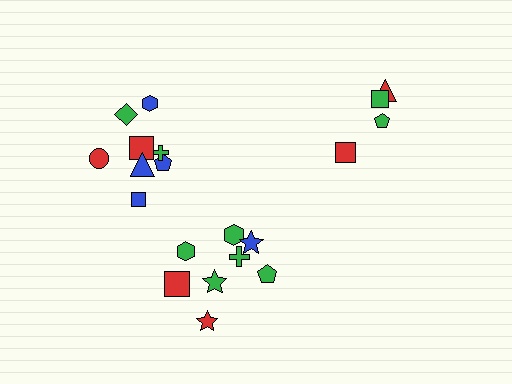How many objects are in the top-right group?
There are 4 objects.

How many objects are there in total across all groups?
There are 20 objects.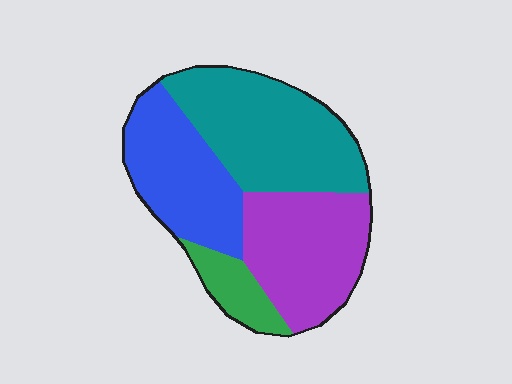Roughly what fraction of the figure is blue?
Blue takes up about one quarter (1/4) of the figure.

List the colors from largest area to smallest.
From largest to smallest: teal, purple, blue, green.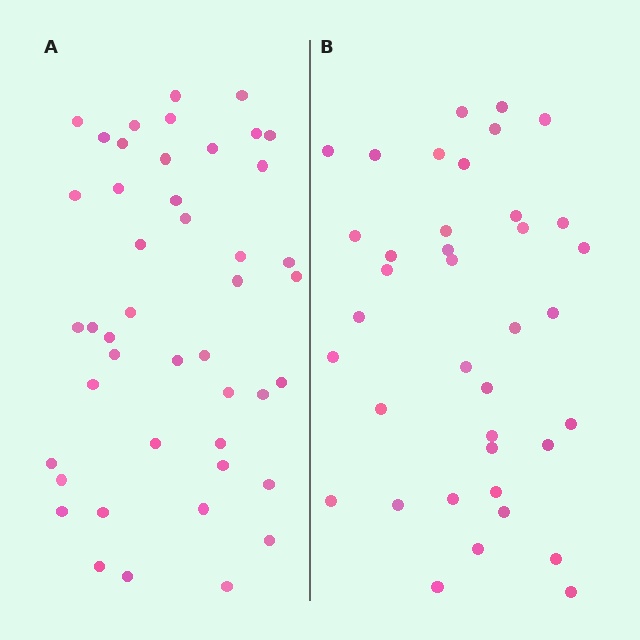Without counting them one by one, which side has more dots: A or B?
Region A (the left region) has more dots.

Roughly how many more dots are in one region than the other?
Region A has roughly 8 or so more dots than region B.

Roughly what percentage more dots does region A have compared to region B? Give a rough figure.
About 20% more.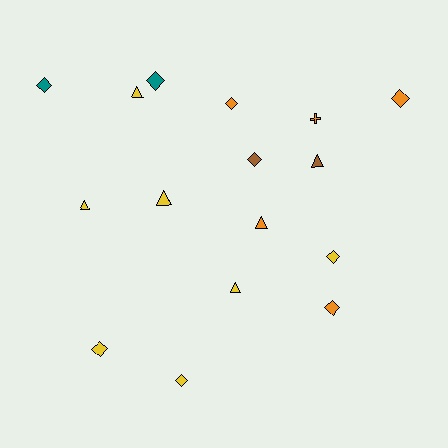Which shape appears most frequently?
Diamond, with 9 objects.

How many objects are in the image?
There are 16 objects.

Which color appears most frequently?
Yellow, with 7 objects.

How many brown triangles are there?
There is 1 brown triangle.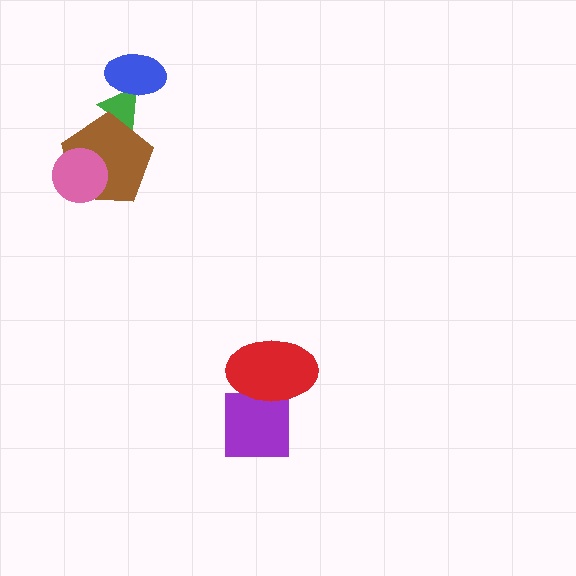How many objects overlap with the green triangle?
2 objects overlap with the green triangle.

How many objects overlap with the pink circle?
1 object overlaps with the pink circle.